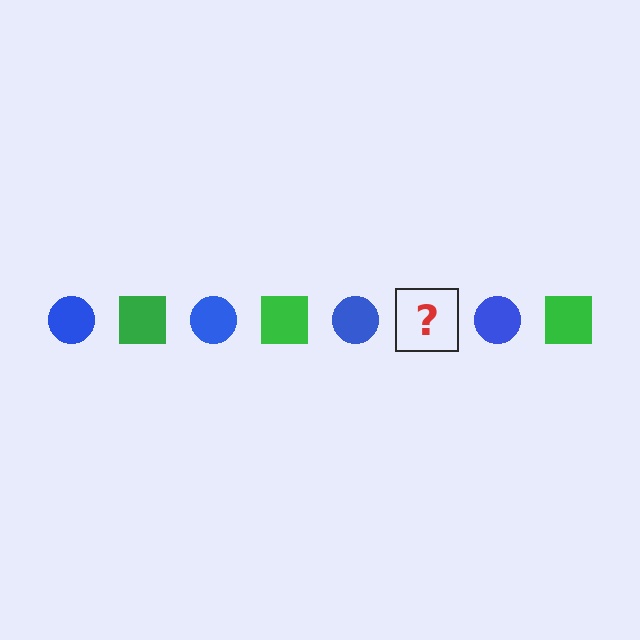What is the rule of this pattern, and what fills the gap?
The rule is that the pattern alternates between blue circle and green square. The gap should be filled with a green square.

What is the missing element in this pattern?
The missing element is a green square.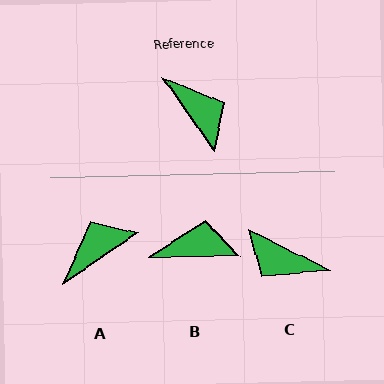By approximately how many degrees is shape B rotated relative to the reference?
Approximately 55 degrees counter-clockwise.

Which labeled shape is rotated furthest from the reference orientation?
C, about 152 degrees away.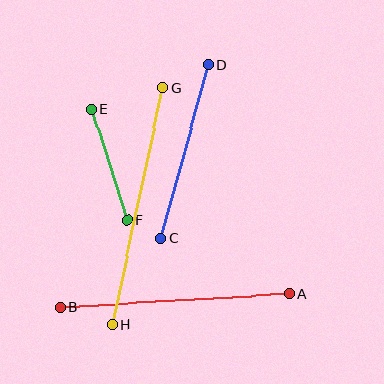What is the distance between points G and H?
The distance is approximately 242 pixels.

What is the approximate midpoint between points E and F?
The midpoint is at approximately (109, 165) pixels.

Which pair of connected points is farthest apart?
Points G and H are farthest apart.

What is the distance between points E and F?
The distance is approximately 117 pixels.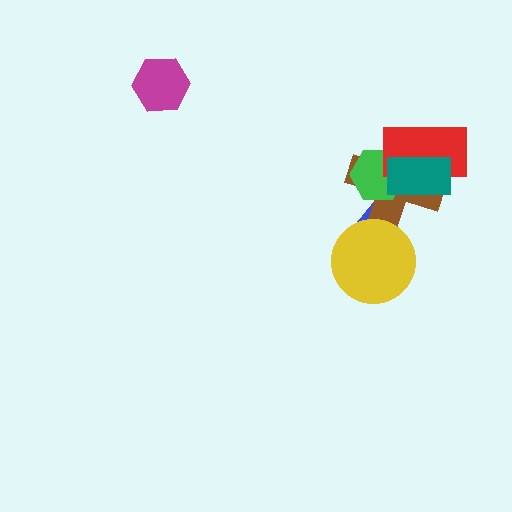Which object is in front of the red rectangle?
The teal rectangle is in front of the red rectangle.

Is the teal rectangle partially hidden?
No, no other shape covers it.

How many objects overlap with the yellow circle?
1 object overlaps with the yellow circle.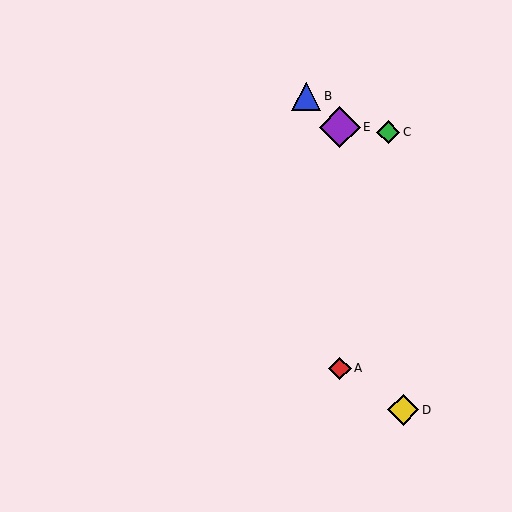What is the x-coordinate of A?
Object A is at x≈340.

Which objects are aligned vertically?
Objects A, E are aligned vertically.